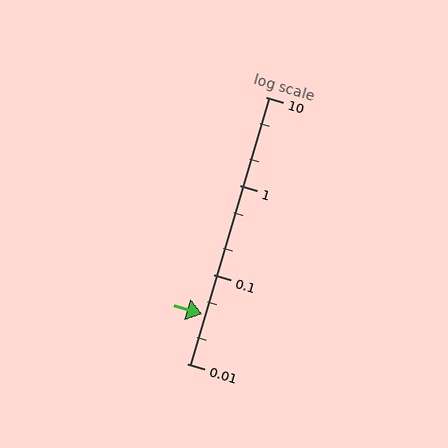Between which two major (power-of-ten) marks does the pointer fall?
The pointer is between 0.01 and 0.1.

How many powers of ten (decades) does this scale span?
The scale spans 3 decades, from 0.01 to 10.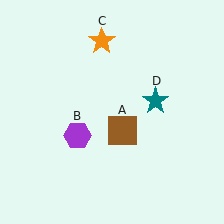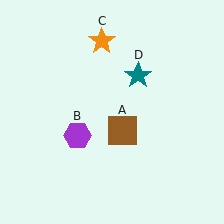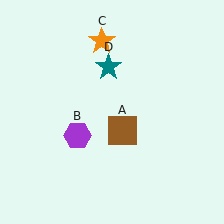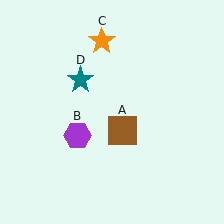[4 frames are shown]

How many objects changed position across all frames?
1 object changed position: teal star (object D).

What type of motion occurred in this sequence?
The teal star (object D) rotated counterclockwise around the center of the scene.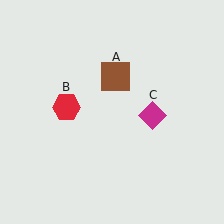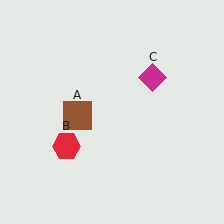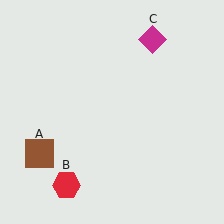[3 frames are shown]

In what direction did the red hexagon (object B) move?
The red hexagon (object B) moved down.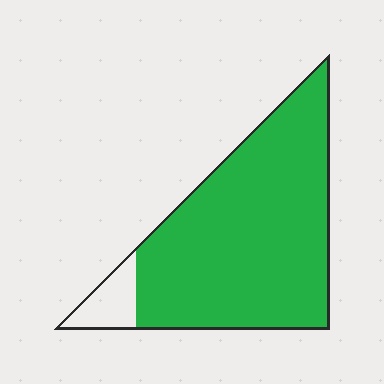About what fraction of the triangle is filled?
About nine tenths (9/10).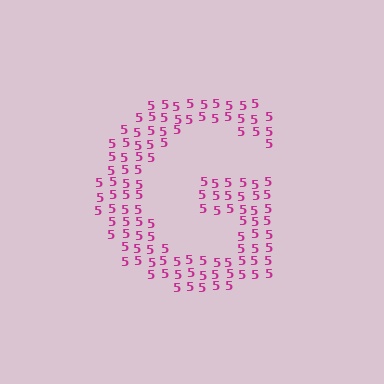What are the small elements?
The small elements are digit 5's.